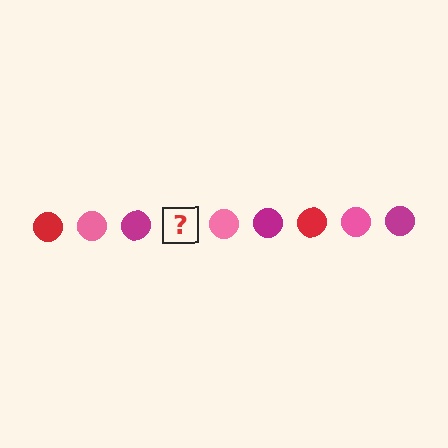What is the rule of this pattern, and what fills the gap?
The rule is that the pattern cycles through red, pink, magenta circles. The gap should be filled with a red circle.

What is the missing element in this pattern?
The missing element is a red circle.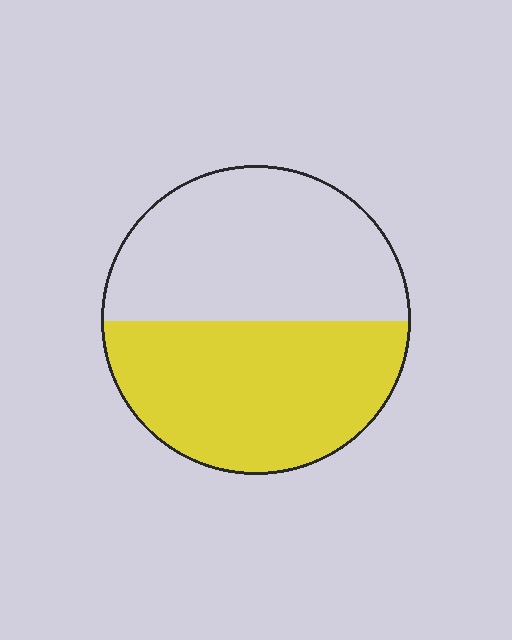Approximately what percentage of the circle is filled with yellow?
Approximately 50%.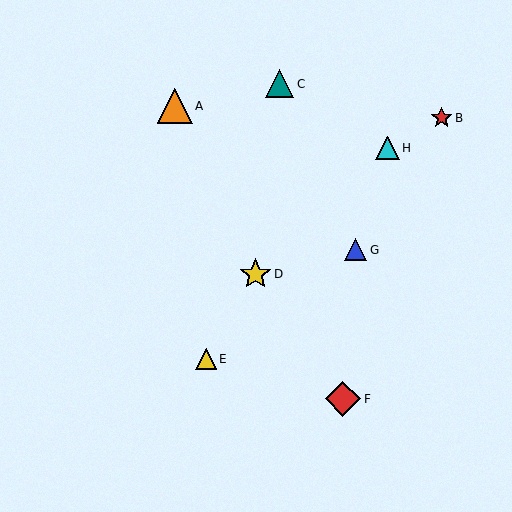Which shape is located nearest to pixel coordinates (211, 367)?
The yellow triangle (labeled E) at (206, 359) is nearest to that location.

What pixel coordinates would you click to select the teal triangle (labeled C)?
Click at (280, 84) to select the teal triangle C.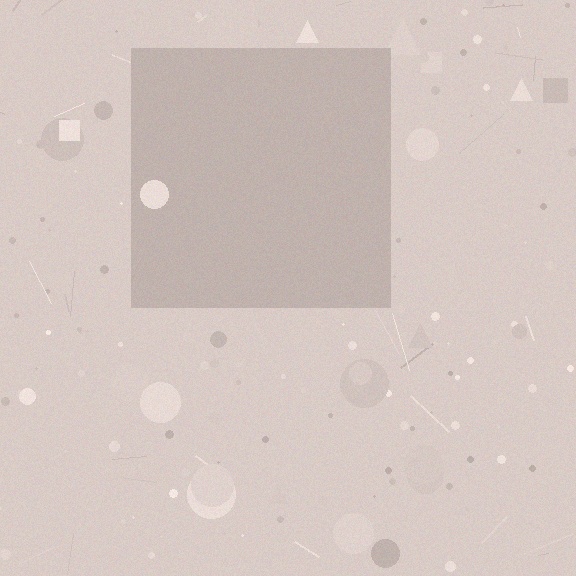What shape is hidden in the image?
A square is hidden in the image.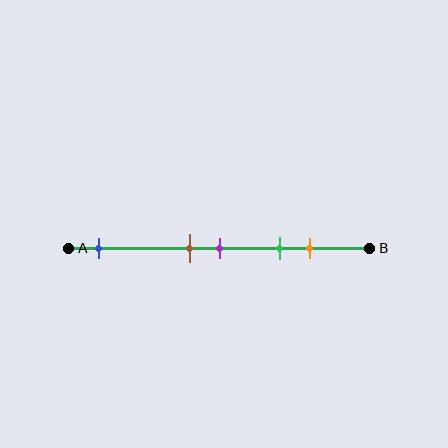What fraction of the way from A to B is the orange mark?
The orange mark is approximately 80% (0.8) of the way from A to B.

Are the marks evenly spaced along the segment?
No, the marks are not evenly spaced.